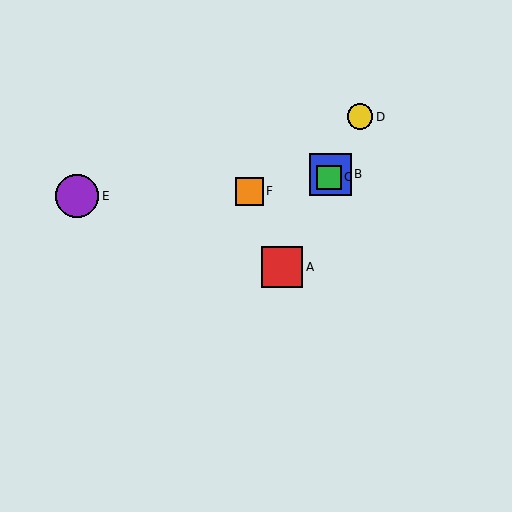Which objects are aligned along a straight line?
Objects A, B, C, D are aligned along a straight line.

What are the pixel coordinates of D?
Object D is at (360, 117).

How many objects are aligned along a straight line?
4 objects (A, B, C, D) are aligned along a straight line.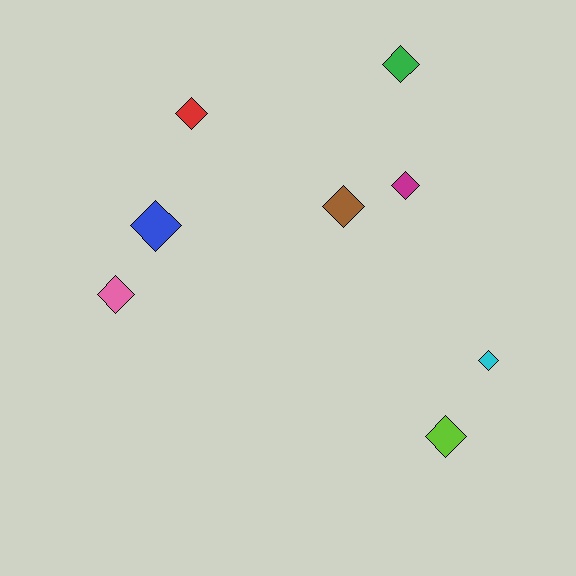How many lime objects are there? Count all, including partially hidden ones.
There is 1 lime object.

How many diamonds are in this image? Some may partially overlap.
There are 8 diamonds.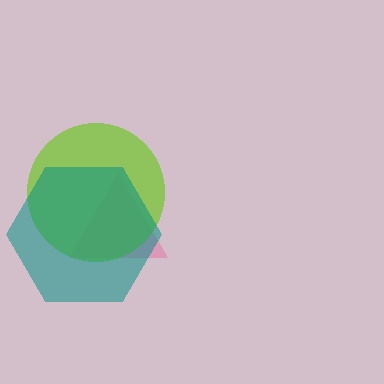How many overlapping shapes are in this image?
There are 3 overlapping shapes in the image.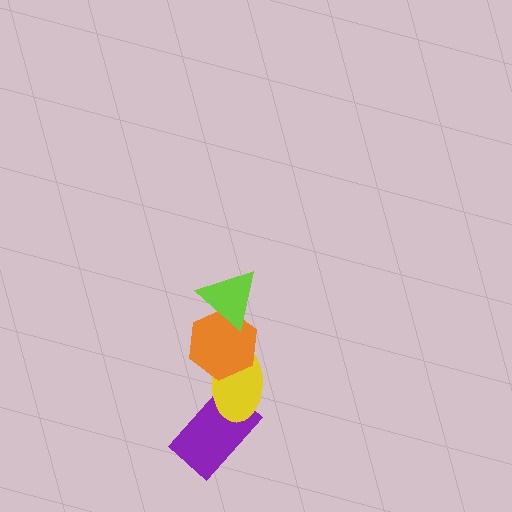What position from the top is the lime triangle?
The lime triangle is 1st from the top.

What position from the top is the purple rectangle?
The purple rectangle is 4th from the top.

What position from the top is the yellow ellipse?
The yellow ellipse is 3rd from the top.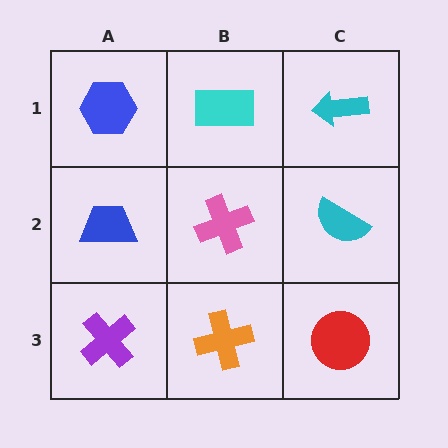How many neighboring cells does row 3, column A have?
2.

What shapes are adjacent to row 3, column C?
A cyan semicircle (row 2, column C), an orange cross (row 3, column B).